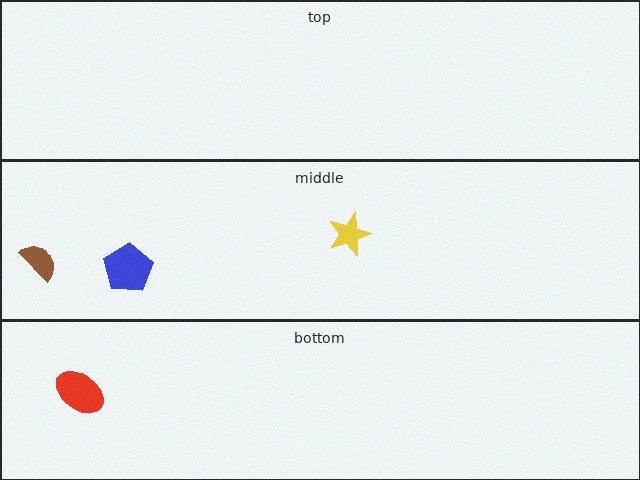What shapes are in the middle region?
The blue pentagon, the yellow star, the brown semicircle.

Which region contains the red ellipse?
The bottom region.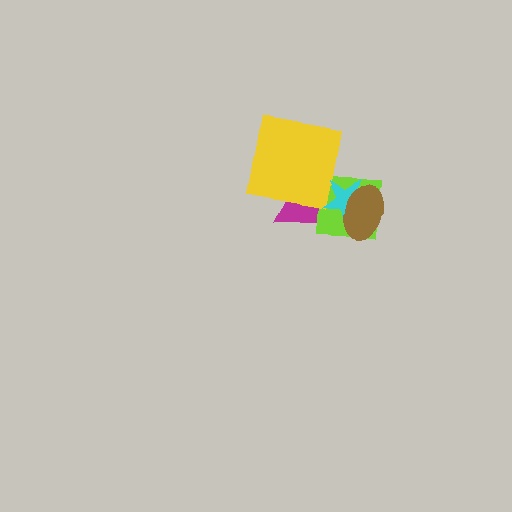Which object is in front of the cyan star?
The brown ellipse is in front of the cyan star.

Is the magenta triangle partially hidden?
Yes, it is partially covered by another shape.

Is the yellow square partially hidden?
No, no other shape covers it.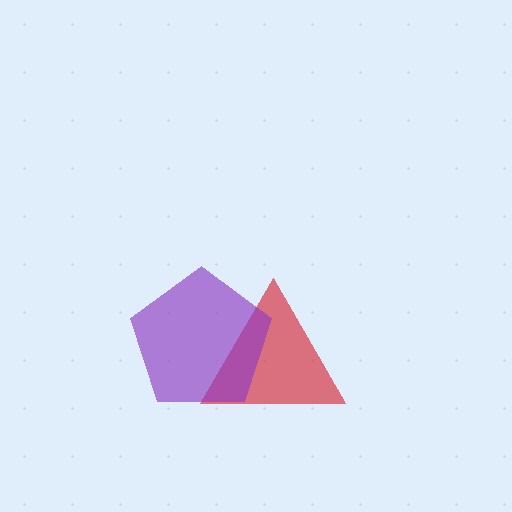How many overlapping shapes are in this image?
There are 2 overlapping shapes in the image.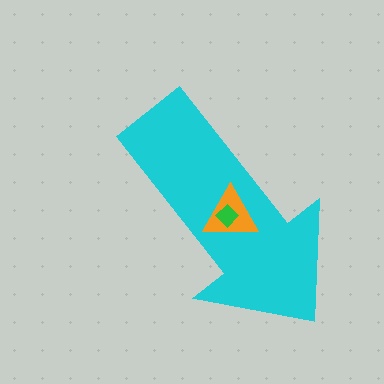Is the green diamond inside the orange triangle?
Yes.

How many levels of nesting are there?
3.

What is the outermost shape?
The cyan arrow.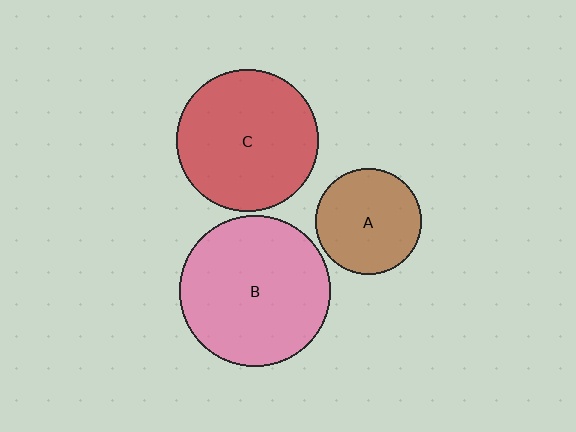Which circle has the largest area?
Circle B (pink).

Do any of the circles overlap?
No, none of the circles overlap.